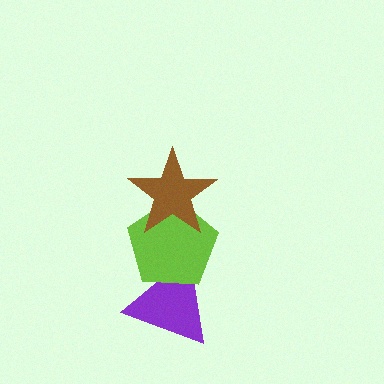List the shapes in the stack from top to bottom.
From top to bottom: the brown star, the lime pentagon, the purple triangle.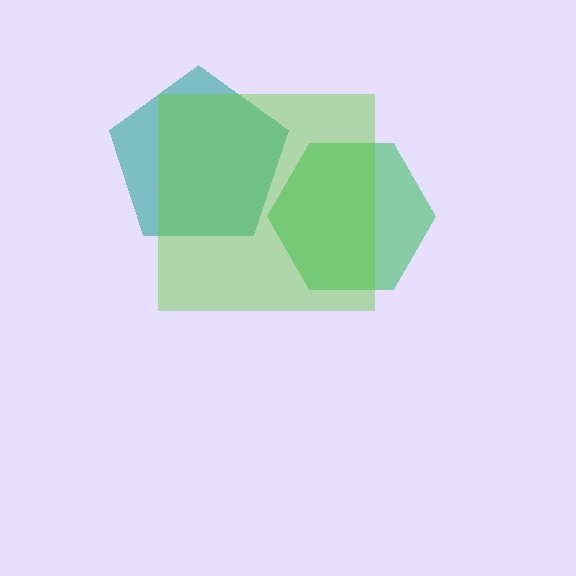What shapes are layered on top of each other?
The layered shapes are: a green hexagon, a teal pentagon, a lime square.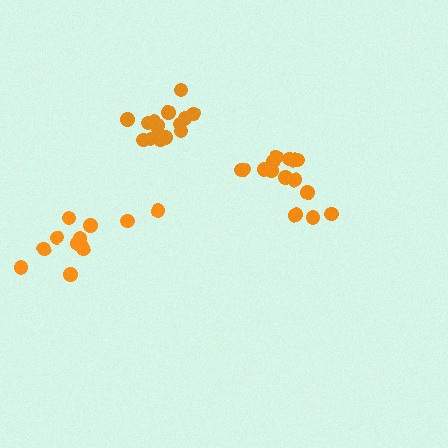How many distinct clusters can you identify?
There are 3 distinct clusters.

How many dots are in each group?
Group 1: 15 dots, Group 2: 15 dots, Group 3: 14 dots (44 total).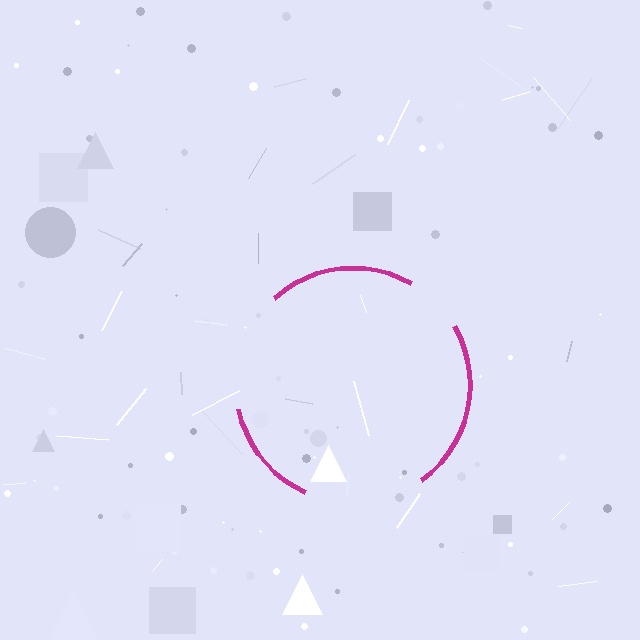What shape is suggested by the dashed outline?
The dashed outline suggests a circle.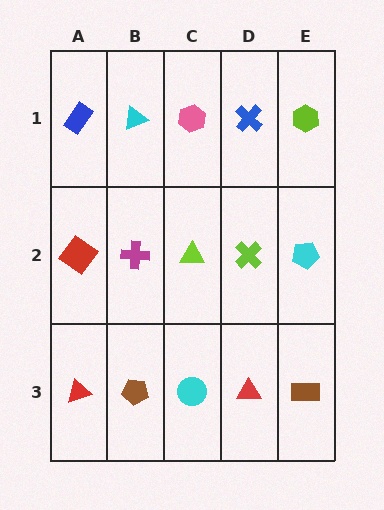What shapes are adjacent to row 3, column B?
A magenta cross (row 2, column B), a red triangle (row 3, column A), a cyan circle (row 3, column C).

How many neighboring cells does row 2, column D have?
4.